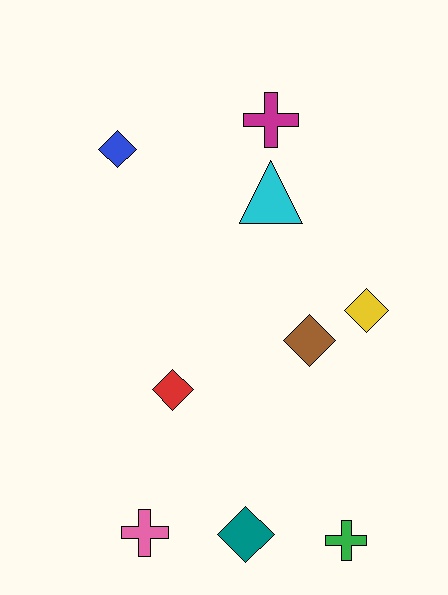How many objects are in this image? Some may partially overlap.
There are 9 objects.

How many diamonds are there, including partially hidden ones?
There are 5 diamonds.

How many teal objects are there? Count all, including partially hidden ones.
There is 1 teal object.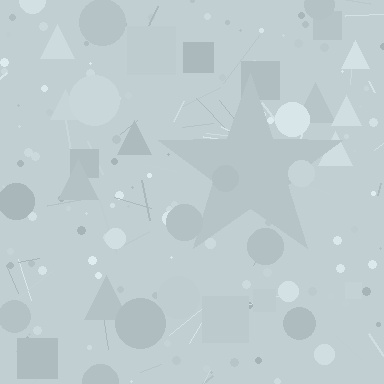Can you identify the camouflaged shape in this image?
The camouflaged shape is a star.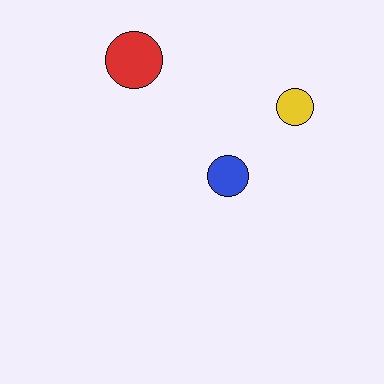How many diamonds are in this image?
There are no diamonds.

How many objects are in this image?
There are 3 objects.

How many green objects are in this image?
There are no green objects.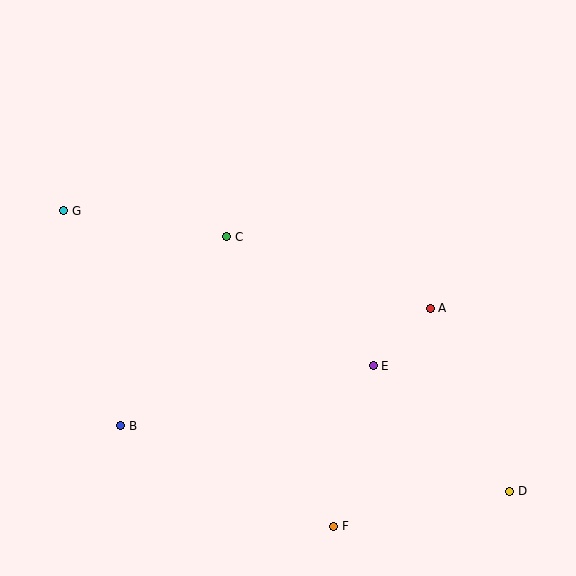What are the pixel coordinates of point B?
Point B is at (121, 426).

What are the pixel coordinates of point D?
Point D is at (510, 491).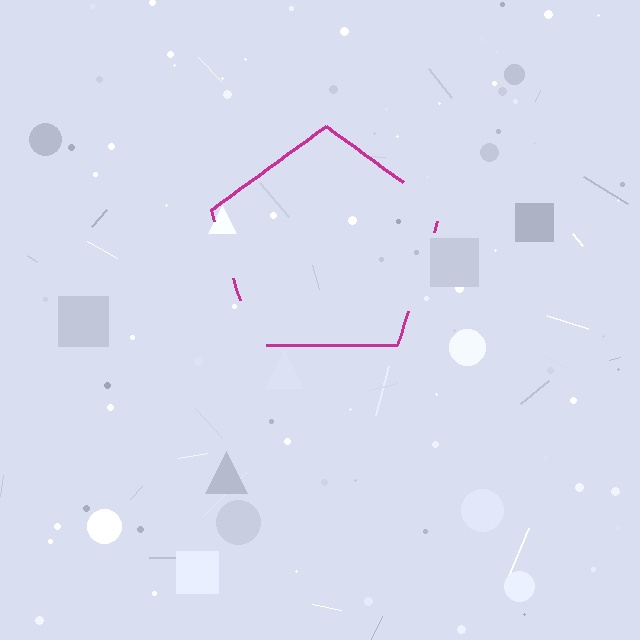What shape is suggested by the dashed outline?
The dashed outline suggests a pentagon.